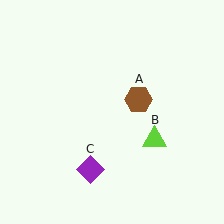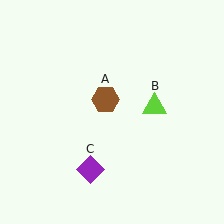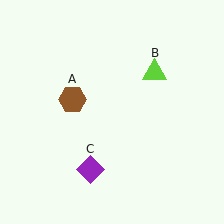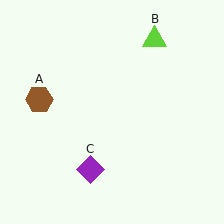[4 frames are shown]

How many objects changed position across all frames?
2 objects changed position: brown hexagon (object A), lime triangle (object B).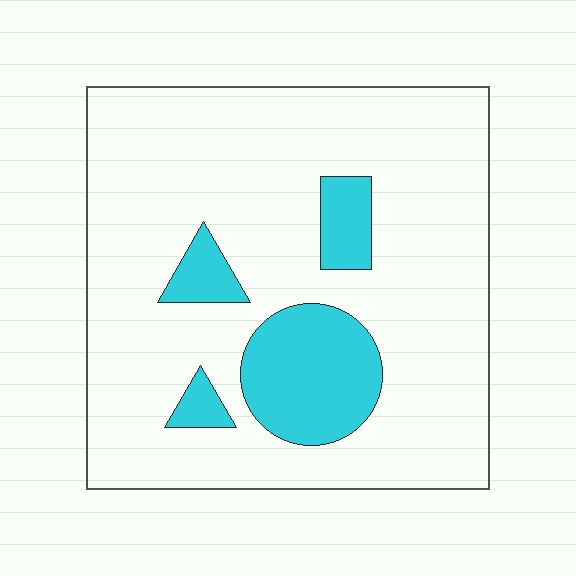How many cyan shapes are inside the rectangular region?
4.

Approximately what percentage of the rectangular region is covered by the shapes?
Approximately 15%.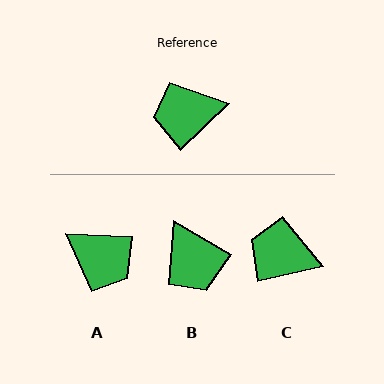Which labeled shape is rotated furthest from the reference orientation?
A, about 134 degrees away.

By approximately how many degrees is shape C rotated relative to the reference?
Approximately 31 degrees clockwise.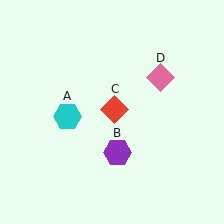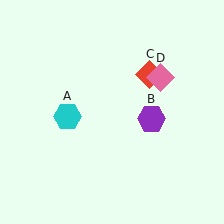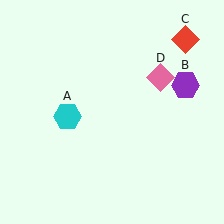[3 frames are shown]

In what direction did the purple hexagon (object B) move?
The purple hexagon (object B) moved up and to the right.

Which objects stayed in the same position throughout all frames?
Cyan hexagon (object A) and pink diamond (object D) remained stationary.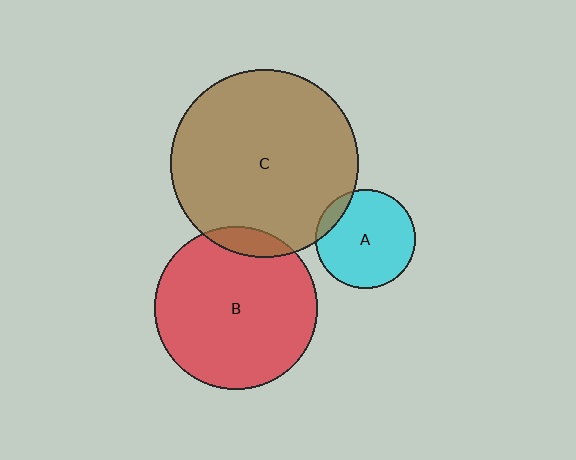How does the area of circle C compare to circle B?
Approximately 1.3 times.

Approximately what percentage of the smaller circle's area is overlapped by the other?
Approximately 10%.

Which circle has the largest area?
Circle C (brown).